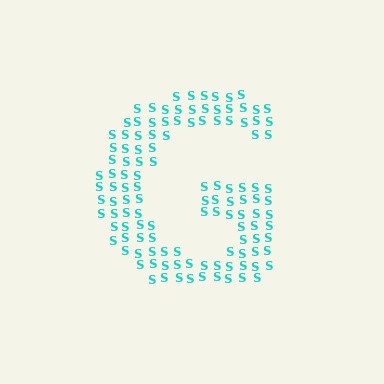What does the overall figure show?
The overall figure shows the letter G.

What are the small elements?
The small elements are letter S's.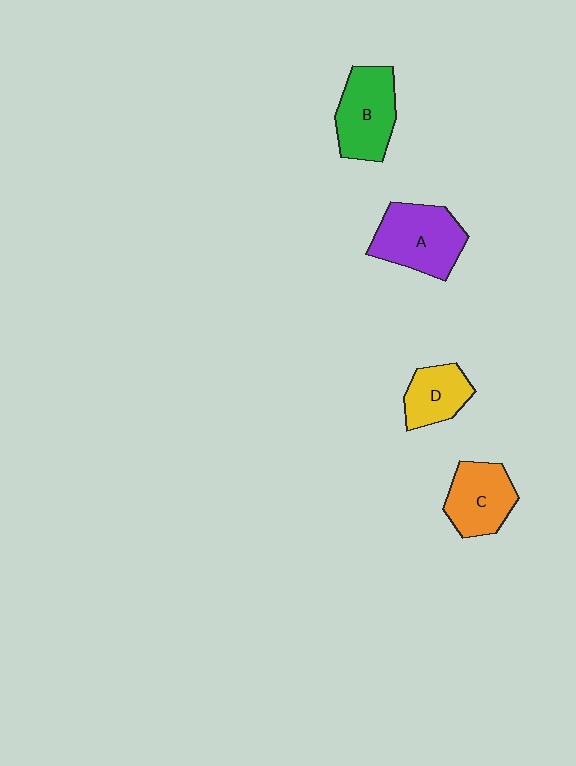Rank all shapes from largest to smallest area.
From largest to smallest: A (purple), B (green), C (orange), D (yellow).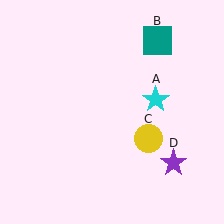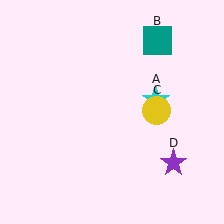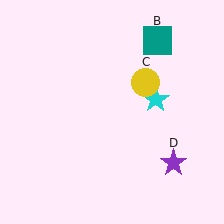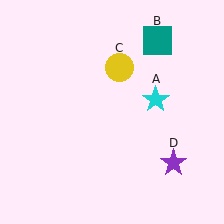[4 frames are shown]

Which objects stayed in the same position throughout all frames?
Cyan star (object A) and teal square (object B) and purple star (object D) remained stationary.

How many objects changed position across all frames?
1 object changed position: yellow circle (object C).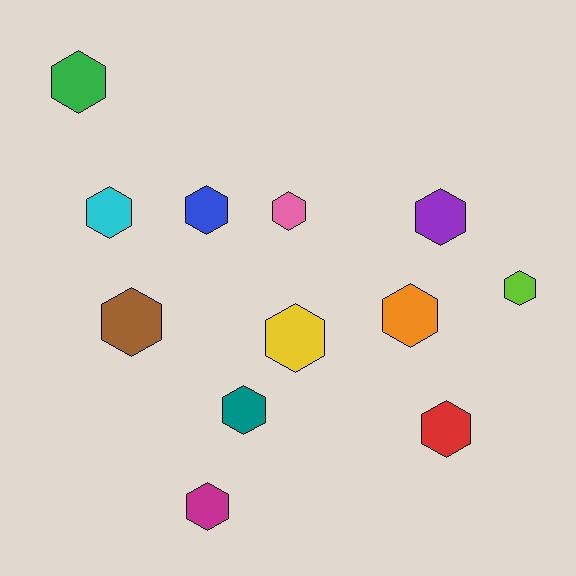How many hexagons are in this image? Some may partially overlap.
There are 12 hexagons.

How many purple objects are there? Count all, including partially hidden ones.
There is 1 purple object.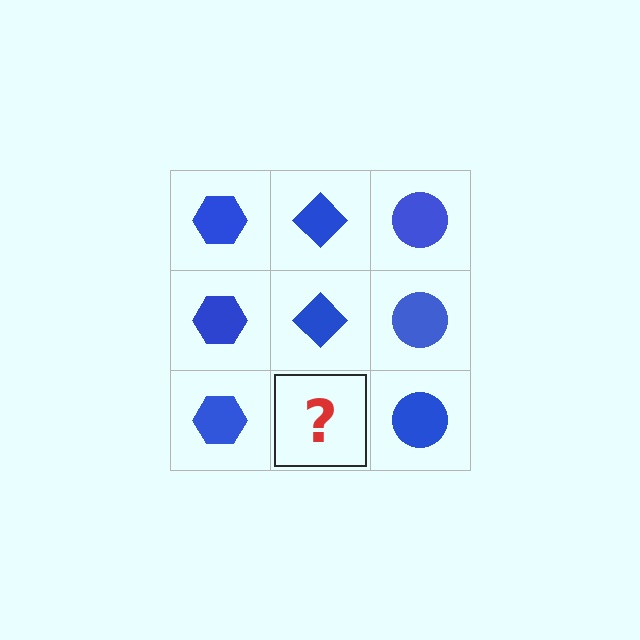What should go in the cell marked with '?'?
The missing cell should contain a blue diamond.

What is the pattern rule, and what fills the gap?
The rule is that each column has a consistent shape. The gap should be filled with a blue diamond.